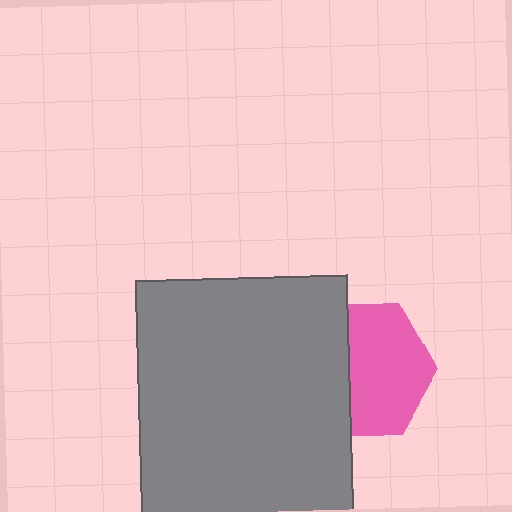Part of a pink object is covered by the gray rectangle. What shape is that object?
It is a hexagon.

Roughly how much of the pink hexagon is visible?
About half of it is visible (roughly 61%).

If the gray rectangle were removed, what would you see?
You would see the complete pink hexagon.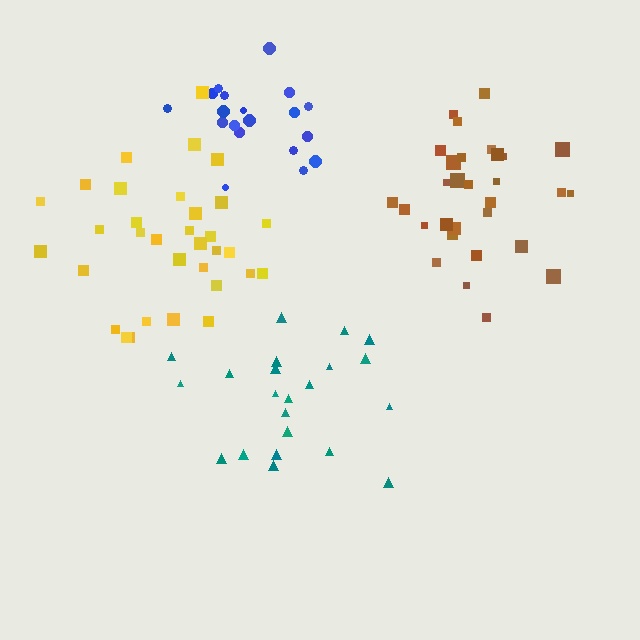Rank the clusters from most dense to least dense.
brown, blue, yellow, teal.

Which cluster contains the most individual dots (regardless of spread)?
Yellow (33).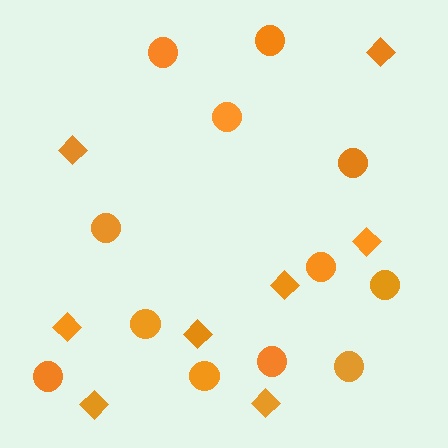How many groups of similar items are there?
There are 2 groups: one group of circles (12) and one group of diamonds (8).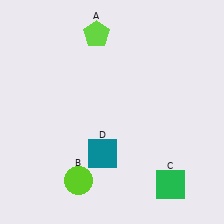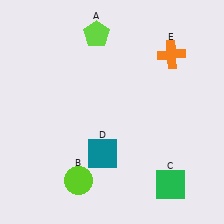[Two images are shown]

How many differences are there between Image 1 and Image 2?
There is 1 difference between the two images.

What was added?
An orange cross (E) was added in Image 2.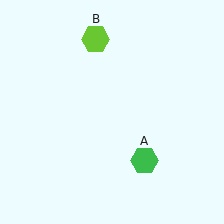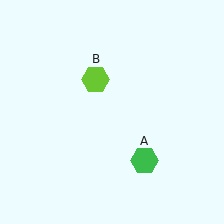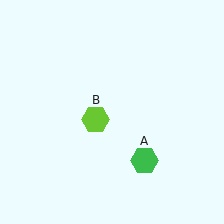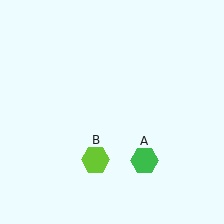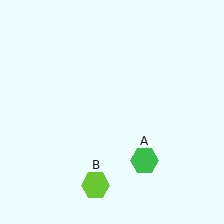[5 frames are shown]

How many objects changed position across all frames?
1 object changed position: lime hexagon (object B).